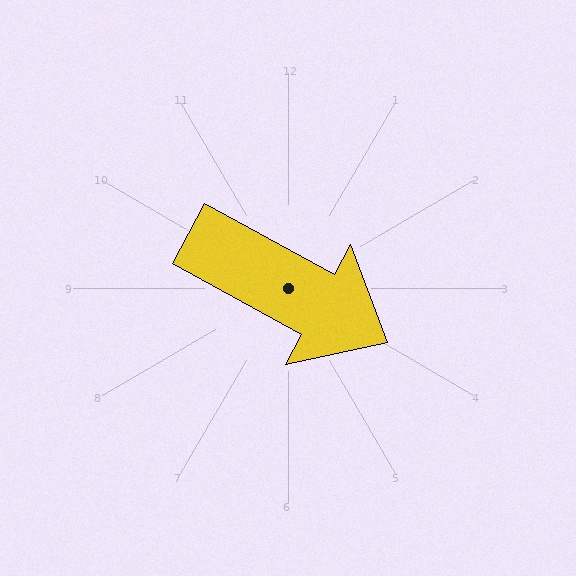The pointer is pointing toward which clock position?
Roughly 4 o'clock.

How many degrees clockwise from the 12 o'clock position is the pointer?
Approximately 119 degrees.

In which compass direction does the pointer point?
Southeast.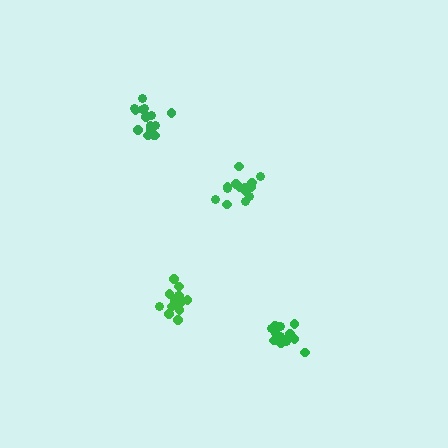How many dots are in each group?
Group 1: 15 dots, Group 2: 15 dots, Group 3: 14 dots, Group 4: 14 dots (58 total).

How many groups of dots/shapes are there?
There are 4 groups.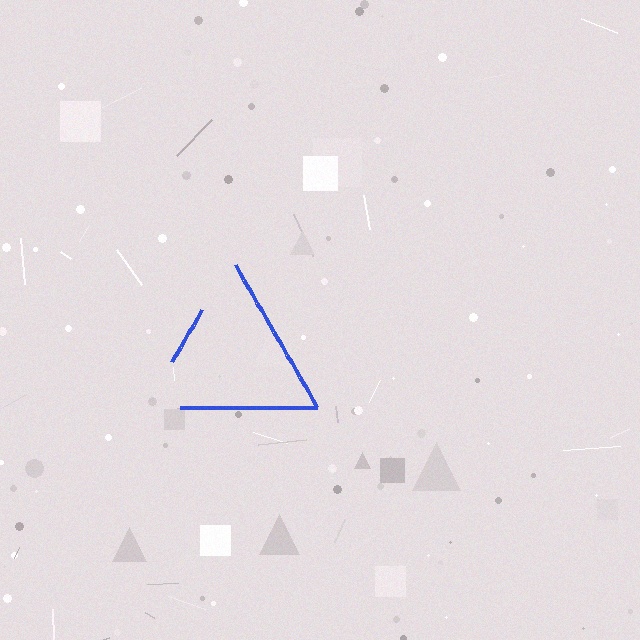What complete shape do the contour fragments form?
The contour fragments form a triangle.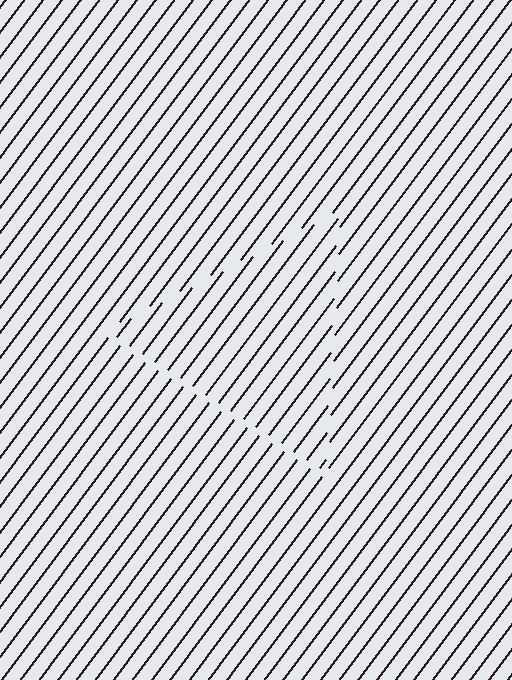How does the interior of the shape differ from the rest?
The interior of the shape contains the same grating, shifted by half a period — the contour is defined by the phase discontinuity where line-ends from the inner and outer gratings abut.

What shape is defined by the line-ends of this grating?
An illusory triangle. The interior of the shape contains the same grating, shifted by half a period — the contour is defined by the phase discontinuity where line-ends from the inner and outer gratings abut.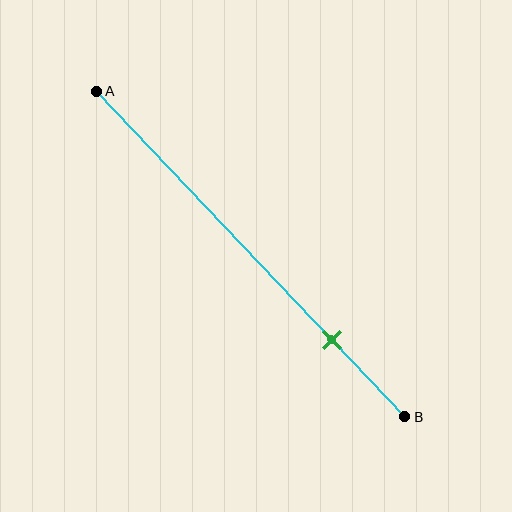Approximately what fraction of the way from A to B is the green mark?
The green mark is approximately 75% of the way from A to B.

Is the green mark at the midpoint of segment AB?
No, the mark is at about 75% from A, not at the 50% midpoint.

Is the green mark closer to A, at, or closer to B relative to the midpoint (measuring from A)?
The green mark is closer to point B than the midpoint of segment AB.